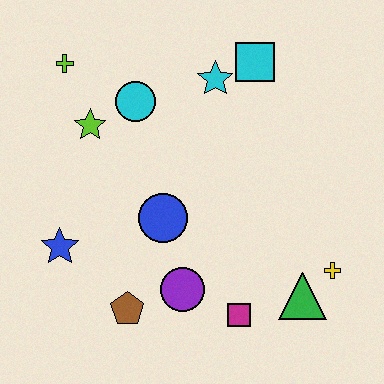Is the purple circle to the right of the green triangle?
No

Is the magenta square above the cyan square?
No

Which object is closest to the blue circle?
The purple circle is closest to the blue circle.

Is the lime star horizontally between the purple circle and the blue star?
Yes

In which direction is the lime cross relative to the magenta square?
The lime cross is above the magenta square.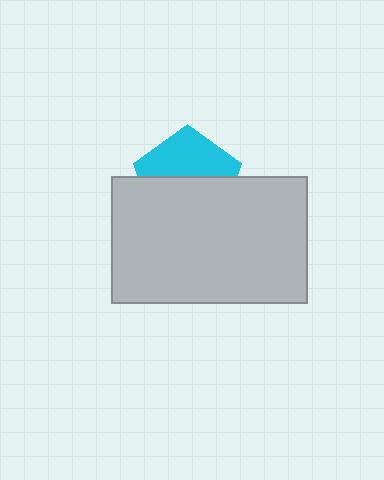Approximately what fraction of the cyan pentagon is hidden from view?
Roughly 56% of the cyan pentagon is hidden behind the light gray rectangle.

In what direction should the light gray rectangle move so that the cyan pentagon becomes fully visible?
The light gray rectangle should move down. That is the shortest direction to clear the overlap and leave the cyan pentagon fully visible.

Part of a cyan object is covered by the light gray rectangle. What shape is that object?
It is a pentagon.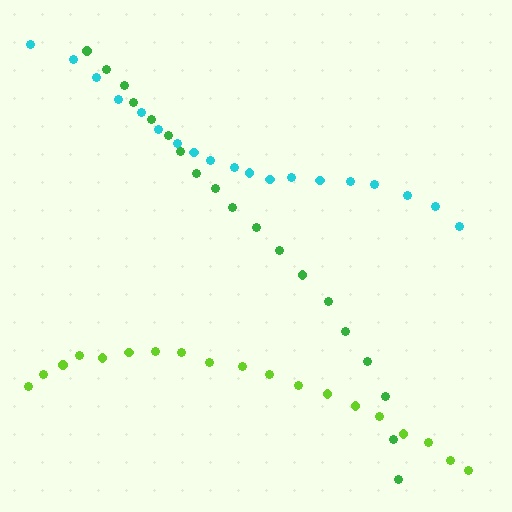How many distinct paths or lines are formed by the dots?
There are 3 distinct paths.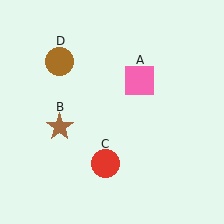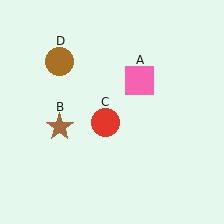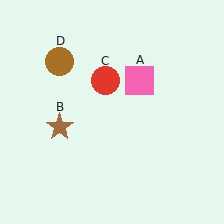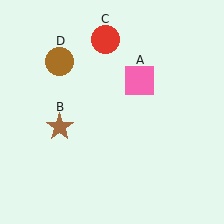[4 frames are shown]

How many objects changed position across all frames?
1 object changed position: red circle (object C).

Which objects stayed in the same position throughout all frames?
Pink square (object A) and brown star (object B) and brown circle (object D) remained stationary.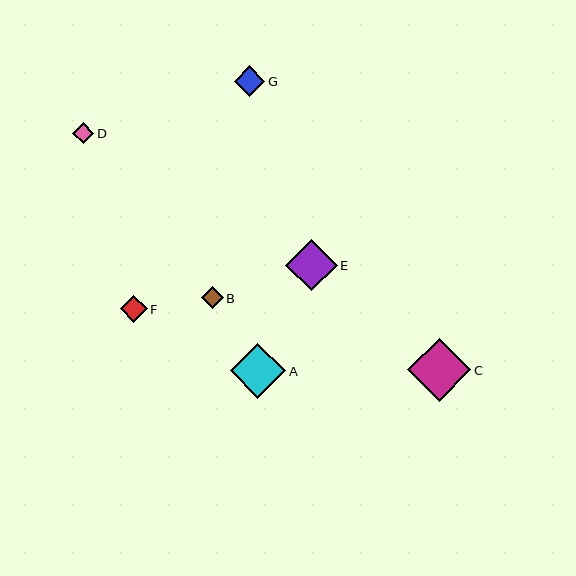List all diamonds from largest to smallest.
From largest to smallest: C, A, E, G, F, B, D.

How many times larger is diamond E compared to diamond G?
Diamond E is approximately 1.7 times the size of diamond G.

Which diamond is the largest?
Diamond C is the largest with a size of approximately 63 pixels.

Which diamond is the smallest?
Diamond D is the smallest with a size of approximately 21 pixels.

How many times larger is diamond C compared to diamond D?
Diamond C is approximately 3.0 times the size of diamond D.